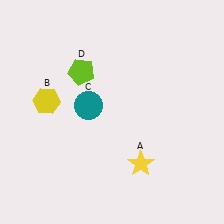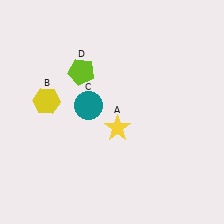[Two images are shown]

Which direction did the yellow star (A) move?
The yellow star (A) moved up.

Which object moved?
The yellow star (A) moved up.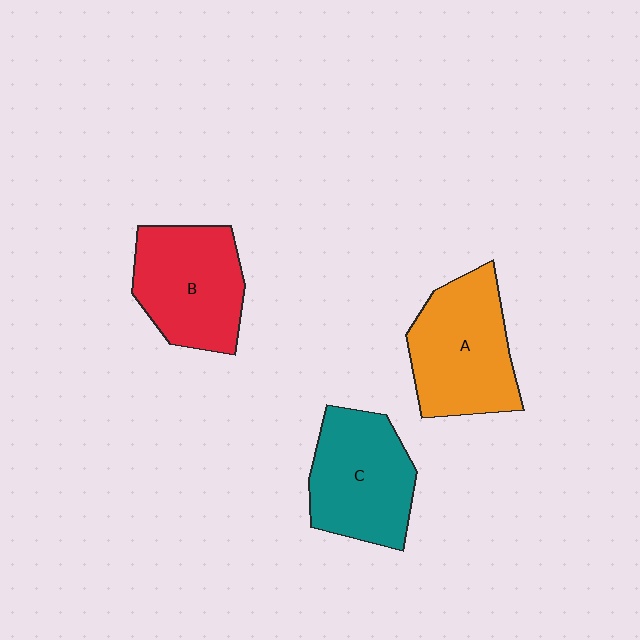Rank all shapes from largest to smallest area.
From largest to smallest: A (orange), C (teal), B (red).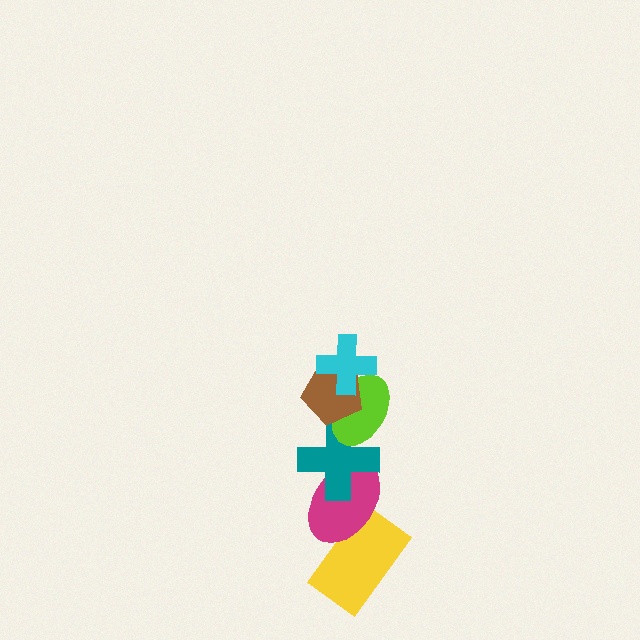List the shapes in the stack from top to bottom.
From top to bottom: the cyan cross, the brown pentagon, the lime ellipse, the teal cross, the magenta ellipse, the yellow rectangle.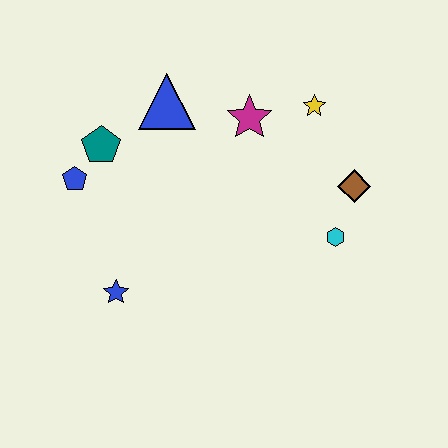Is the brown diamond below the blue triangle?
Yes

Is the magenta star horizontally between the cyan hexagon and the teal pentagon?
Yes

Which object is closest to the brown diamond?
The cyan hexagon is closest to the brown diamond.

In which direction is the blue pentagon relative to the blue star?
The blue pentagon is above the blue star.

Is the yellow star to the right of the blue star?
Yes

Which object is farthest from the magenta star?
The blue star is farthest from the magenta star.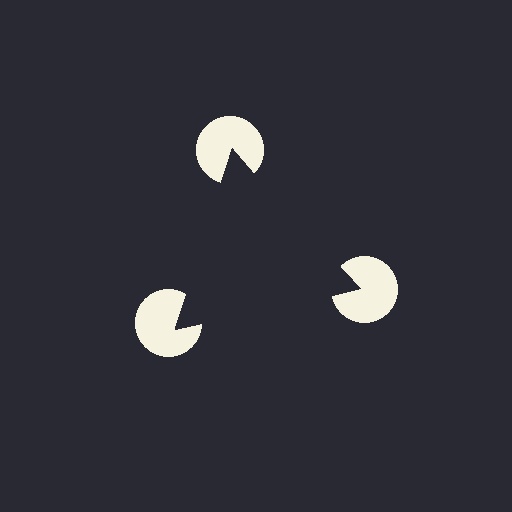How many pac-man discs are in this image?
There are 3 — one at each vertex of the illusory triangle.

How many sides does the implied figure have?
3 sides.